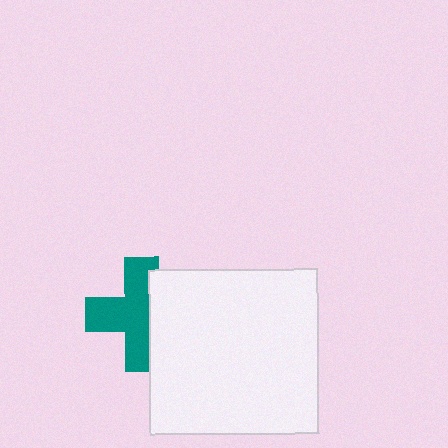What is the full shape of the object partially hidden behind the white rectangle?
The partially hidden object is a teal cross.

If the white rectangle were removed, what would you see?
You would see the complete teal cross.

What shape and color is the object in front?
The object in front is a white rectangle.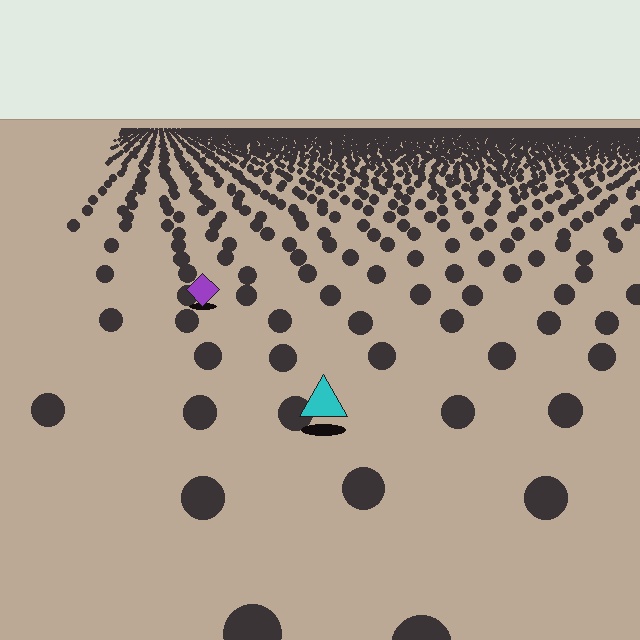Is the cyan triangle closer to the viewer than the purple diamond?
Yes. The cyan triangle is closer — you can tell from the texture gradient: the ground texture is coarser near it.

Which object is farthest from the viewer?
The purple diamond is farthest from the viewer. It appears smaller and the ground texture around it is denser.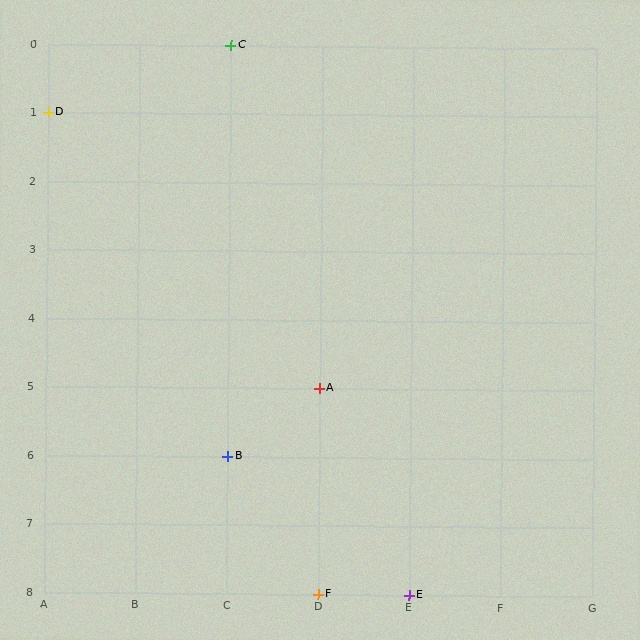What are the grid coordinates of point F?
Point F is at grid coordinates (D, 8).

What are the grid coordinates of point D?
Point D is at grid coordinates (A, 1).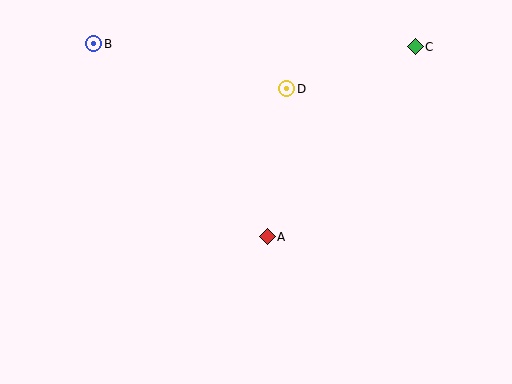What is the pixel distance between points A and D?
The distance between A and D is 149 pixels.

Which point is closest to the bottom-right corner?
Point A is closest to the bottom-right corner.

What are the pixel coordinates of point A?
Point A is at (267, 237).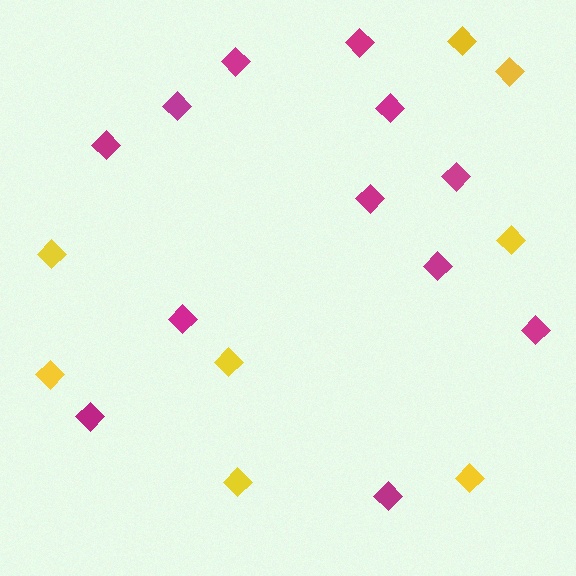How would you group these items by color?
There are 2 groups: one group of yellow diamonds (8) and one group of magenta diamonds (12).